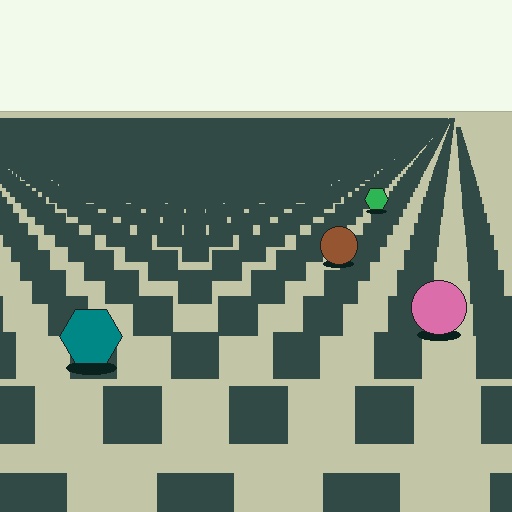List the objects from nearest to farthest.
From nearest to farthest: the teal hexagon, the pink circle, the brown circle, the green hexagon.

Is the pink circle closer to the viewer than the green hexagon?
Yes. The pink circle is closer — you can tell from the texture gradient: the ground texture is coarser near it.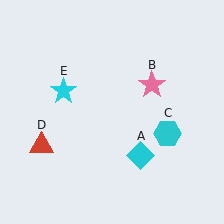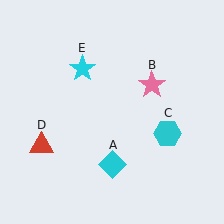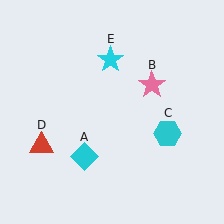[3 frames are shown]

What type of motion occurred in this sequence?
The cyan diamond (object A), cyan star (object E) rotated clockwise around the center of the scene.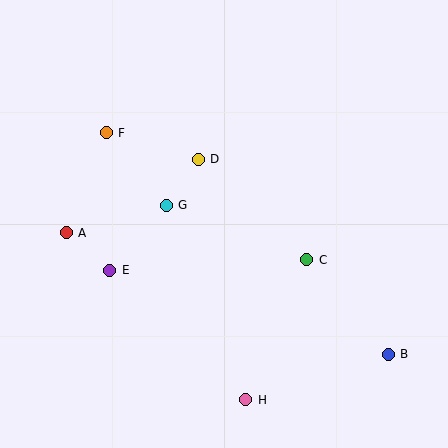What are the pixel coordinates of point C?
Point C is at (307, 260).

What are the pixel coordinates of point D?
Point D is at (198, 159).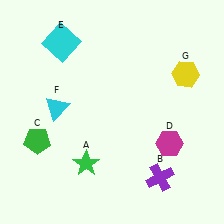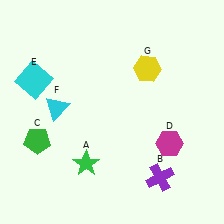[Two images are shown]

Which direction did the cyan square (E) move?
The cyan square (E) moved down.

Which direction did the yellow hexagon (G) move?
The yellow hexagon (G) moved left.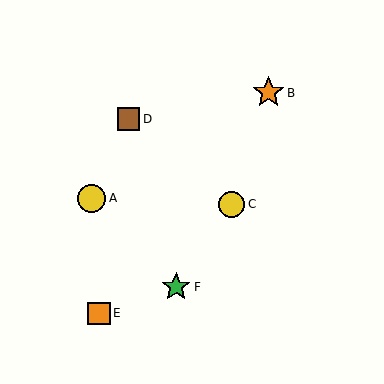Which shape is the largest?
The orange star (labeled B) is the largest.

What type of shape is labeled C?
Shape C is a yellow circle.